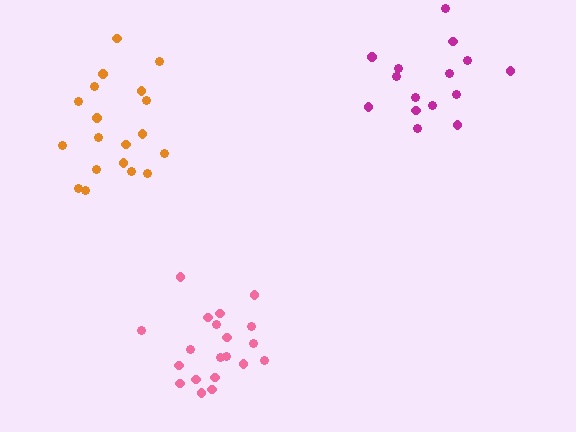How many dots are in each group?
Group 1: 19 dots, Group 2: 15 dots, Group 3: 20 dots (54 total).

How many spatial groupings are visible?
There are 3 spatial groupings.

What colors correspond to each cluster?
The clusters are colored: orange, magenta, pink.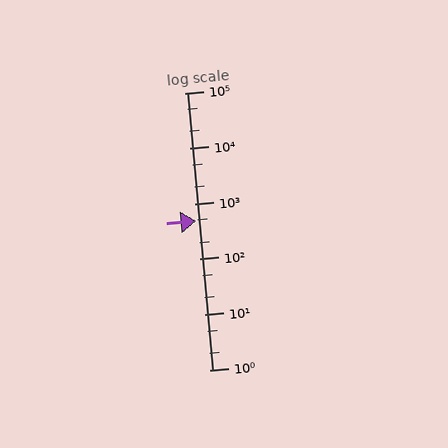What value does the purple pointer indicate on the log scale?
The pointer indicates approximately 490.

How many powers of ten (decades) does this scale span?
The scale spans 5 decades, from 1 to 100000.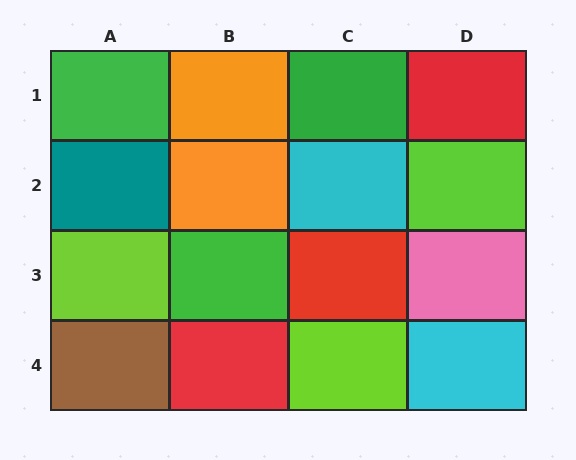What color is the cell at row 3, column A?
Lime.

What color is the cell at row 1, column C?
Green.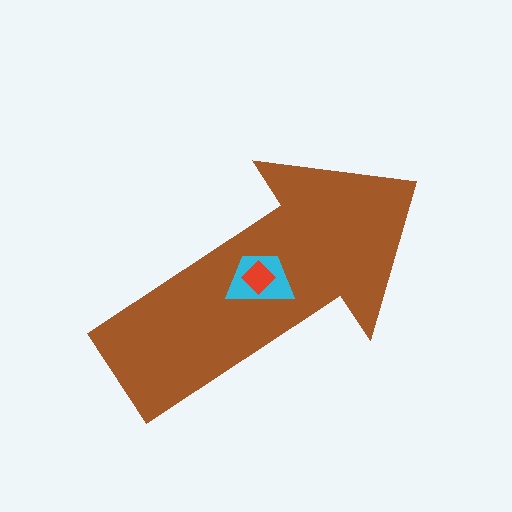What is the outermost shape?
The brown arrow.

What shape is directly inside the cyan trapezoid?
The red diamond.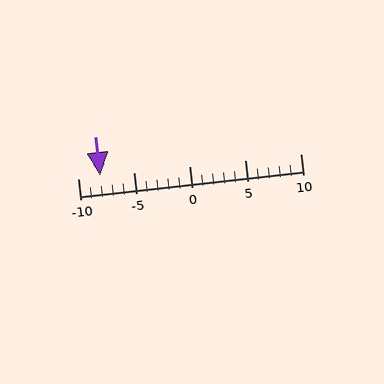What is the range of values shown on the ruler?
The ruler shows values from -10 to 10.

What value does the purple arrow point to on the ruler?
The purple arrow points to approximately -8.